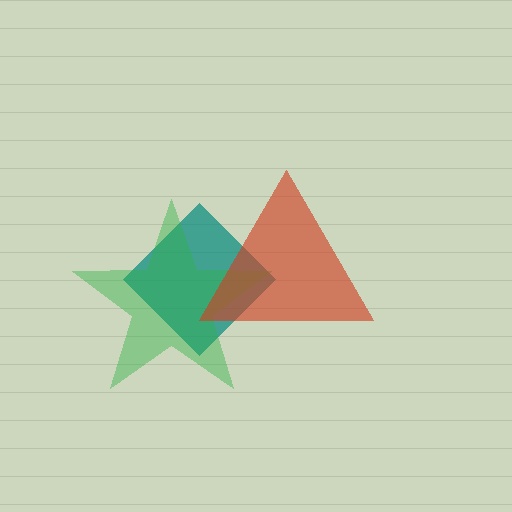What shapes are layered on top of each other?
The layered shapes are: a teal diamond, a green star, a red triangle.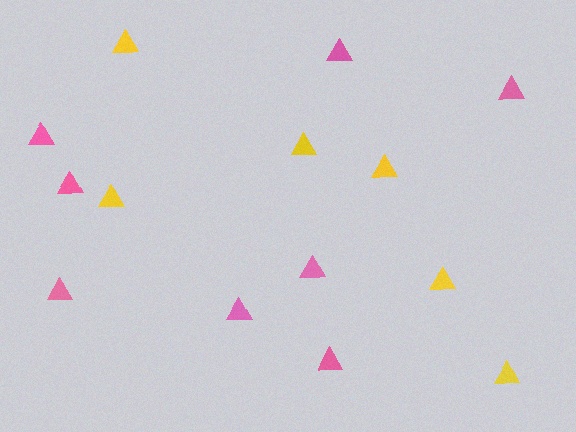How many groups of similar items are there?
There are 2 groups: one group of yellow triangles (6) and one group of pink triangles (8).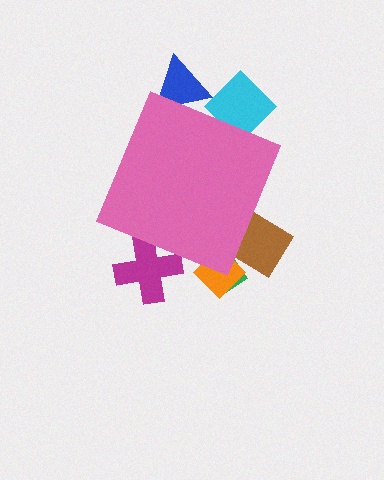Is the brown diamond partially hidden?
Yes, the brown diamond is partially hidden behind the pink diamond.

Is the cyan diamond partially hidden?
Yes, the cyan diamond is partially hidden behind the pink diamond.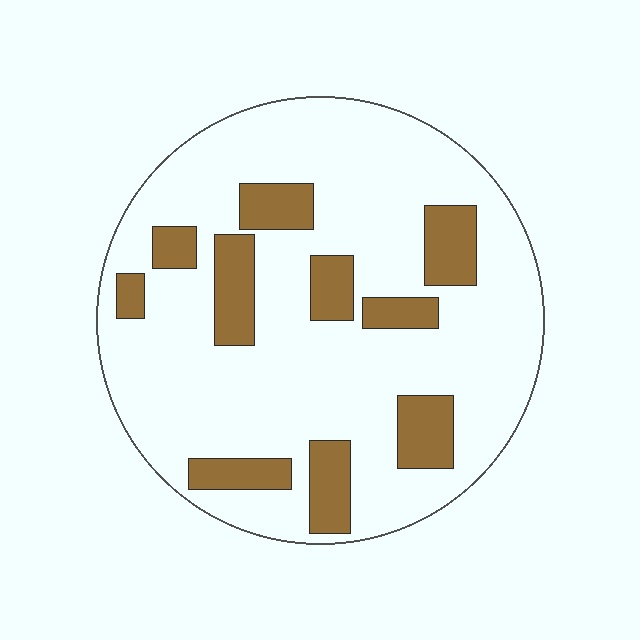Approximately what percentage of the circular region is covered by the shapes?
Approximately 20%.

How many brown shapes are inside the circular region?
10.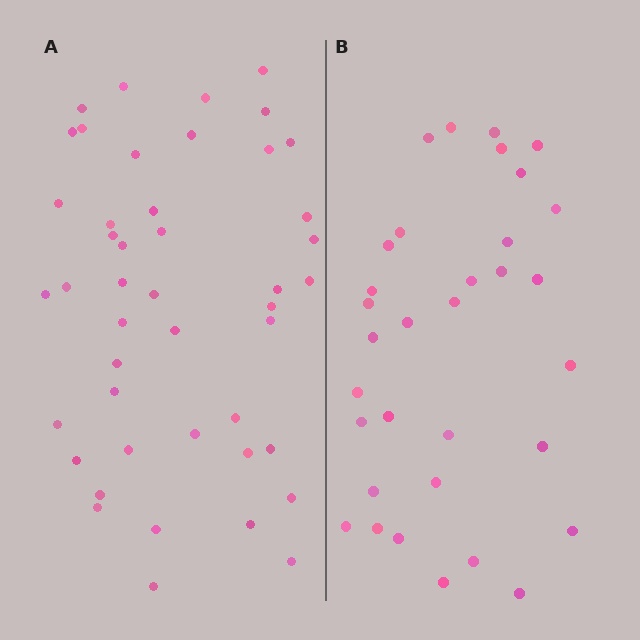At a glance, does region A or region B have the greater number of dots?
Region A (the left region) has more dots.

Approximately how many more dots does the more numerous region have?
Region A has roughly 12 or so more dots than region B.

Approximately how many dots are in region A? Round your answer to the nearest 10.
About 40 dots. (The exact count is 45, which rounds to 40.)